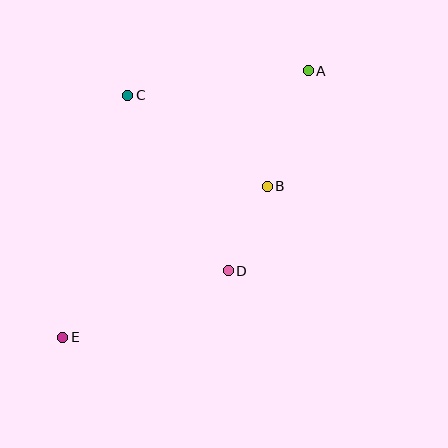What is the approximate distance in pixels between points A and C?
The distance between A and C is approximately 182 pixels.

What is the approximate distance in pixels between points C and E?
The distance between C and E is approximately 251 pixels.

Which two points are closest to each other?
Points B and D are closest to each other.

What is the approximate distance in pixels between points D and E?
The distance between D and E is approximately 179 pixels.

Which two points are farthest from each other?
Points A and E are farthest from each other.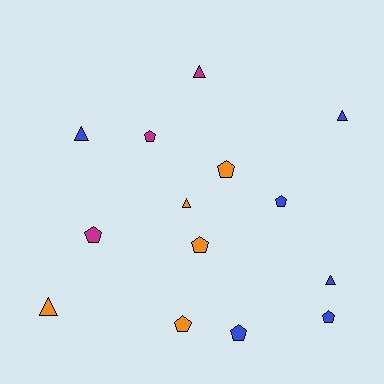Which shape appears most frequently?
Pentagon, with 8 objects.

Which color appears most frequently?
Blue, with 6 objects.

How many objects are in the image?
There are 14 objects.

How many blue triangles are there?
There are 3 blue triangles.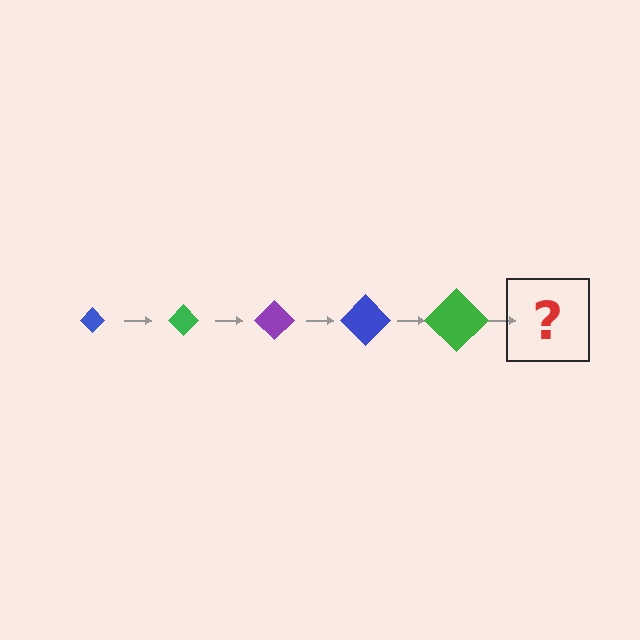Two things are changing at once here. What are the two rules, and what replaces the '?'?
The two rules are that the diamond grows larger each step and the color cycles through blue, green, and purple. The '?' should be a purple diamond, larger than the previous one.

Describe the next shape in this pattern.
It should be a purple diamond, larger than the previous one.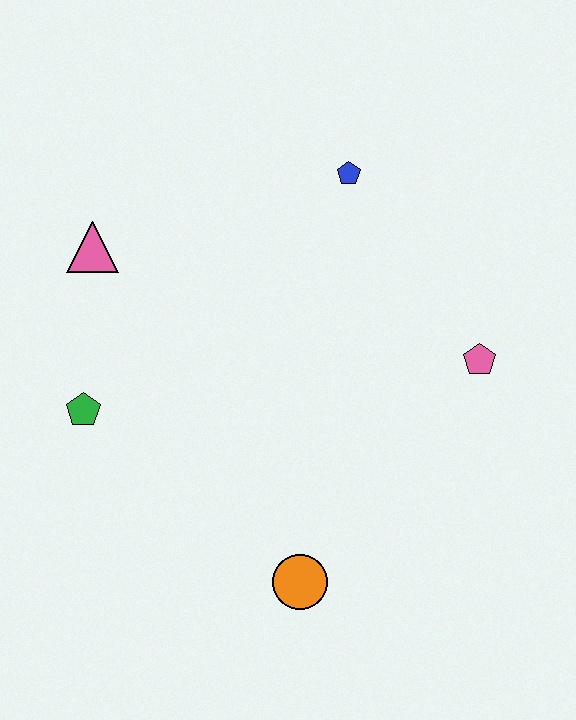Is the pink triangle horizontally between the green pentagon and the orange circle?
Yes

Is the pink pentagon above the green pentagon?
Yes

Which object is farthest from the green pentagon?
The pink pentagon is farthest from the green pentagon.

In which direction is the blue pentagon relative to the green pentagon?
The blue pentagon is to the right of the green pentagon.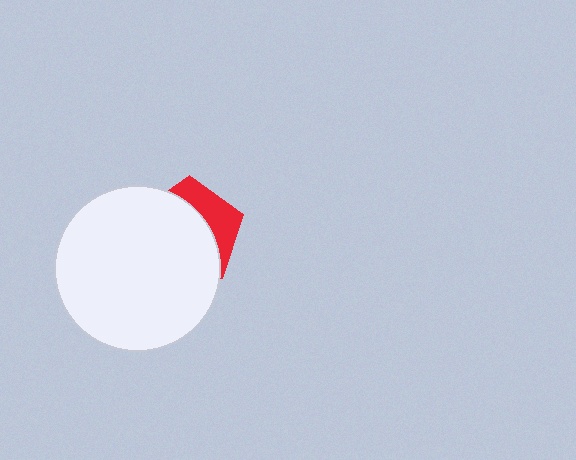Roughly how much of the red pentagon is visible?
A small part of it is visible (roughly 31%).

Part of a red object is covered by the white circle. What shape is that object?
It is a pentagon.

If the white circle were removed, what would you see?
You would see the complete red pentagon.